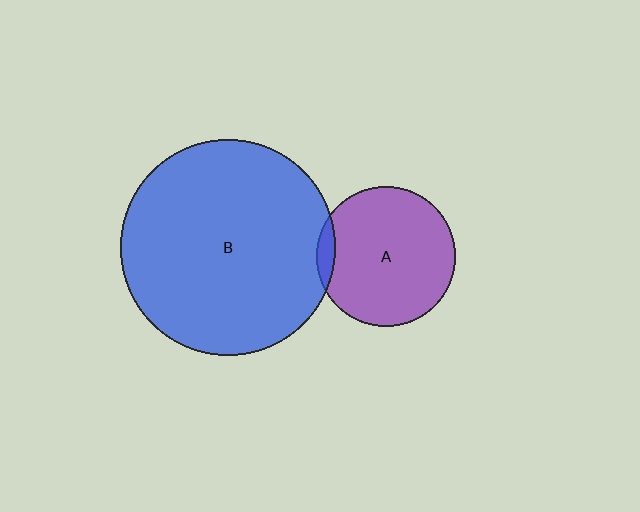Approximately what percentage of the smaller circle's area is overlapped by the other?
Approximately 5%.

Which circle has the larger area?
Circle B (blue).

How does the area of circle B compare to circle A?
Approximately 2.4 times.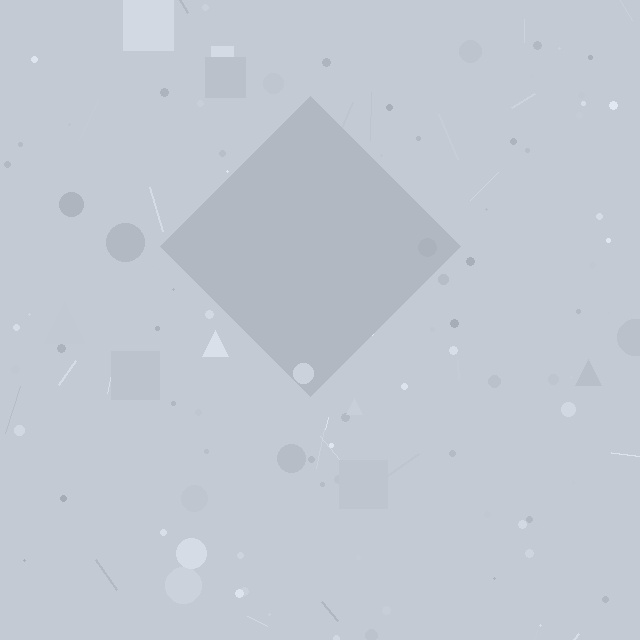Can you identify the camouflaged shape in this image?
The camouflaged shape is a diamond.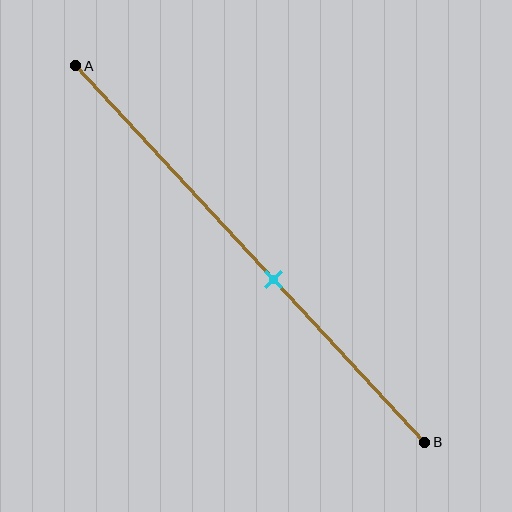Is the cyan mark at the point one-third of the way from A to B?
No, the mark is at about 55% from A, not at the 33% one-third point.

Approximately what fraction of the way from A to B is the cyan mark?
The cyan mark is approximately 55% of the way from A to B.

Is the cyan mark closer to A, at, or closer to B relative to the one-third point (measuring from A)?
The cyan mark is closer to point B than the one-third point of segment AB.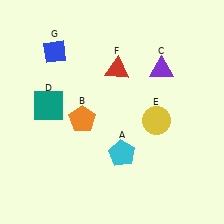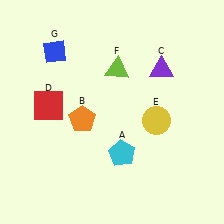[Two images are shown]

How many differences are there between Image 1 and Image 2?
There are 2 differences between the two images.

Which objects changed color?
D changed from teal to red. F changed from red to lime.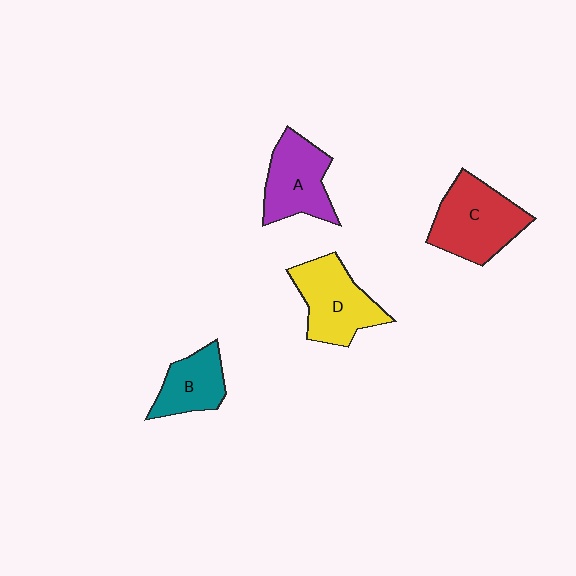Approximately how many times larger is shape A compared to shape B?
Approximately 1.3 times.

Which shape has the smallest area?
Shape B (teal).